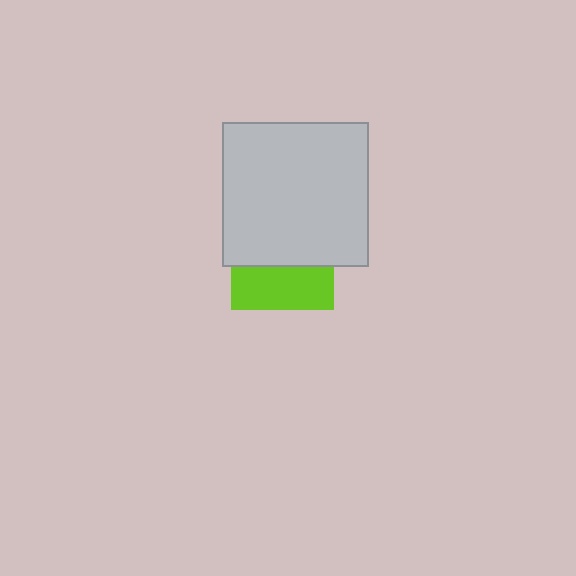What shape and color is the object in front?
The object in front is a light gray rectangle.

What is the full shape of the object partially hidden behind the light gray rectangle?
The partially hidden object is a lime square.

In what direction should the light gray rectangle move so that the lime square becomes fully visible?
The light gray rectangle should move up. That is the shortest direction to clear the overlap and leave the lime square fully visible.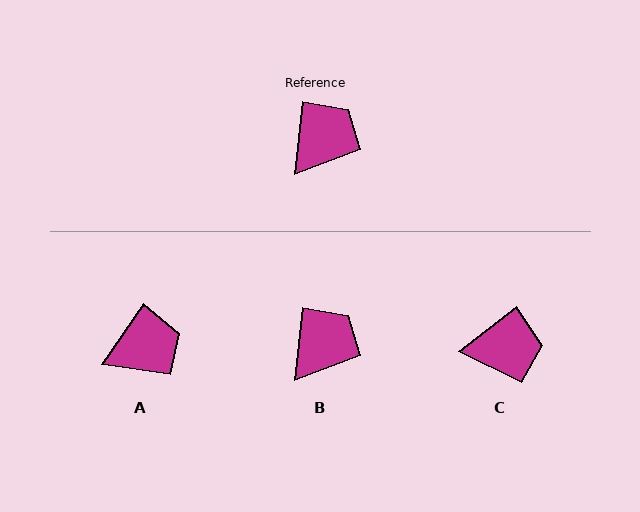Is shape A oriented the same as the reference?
No, it is off by about 29 degrees.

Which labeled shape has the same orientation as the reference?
B.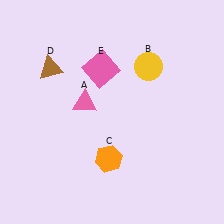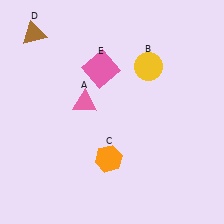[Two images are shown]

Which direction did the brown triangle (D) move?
The brown triangle (D) moved up.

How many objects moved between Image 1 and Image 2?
1 object moved between the two images.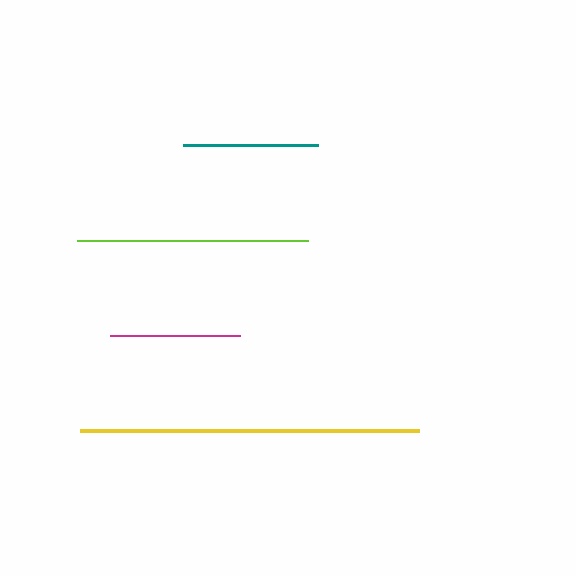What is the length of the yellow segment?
The yellow segment is approximately 339 pixels long.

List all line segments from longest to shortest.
From longest to shortest: yellow, lime, teal, magenta.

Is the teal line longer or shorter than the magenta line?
The teal line is longer than the magenta line.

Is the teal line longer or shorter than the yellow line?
The yellow line is longer than the teal line.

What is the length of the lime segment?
The lime segment is approximately 231 pixels long.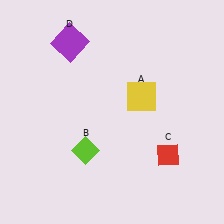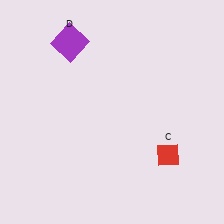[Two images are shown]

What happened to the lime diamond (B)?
The lime diamond (B) was removed in Image 2. It was in the bottom-left area of Image 1.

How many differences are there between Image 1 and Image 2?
There are 2 differences between the two images.